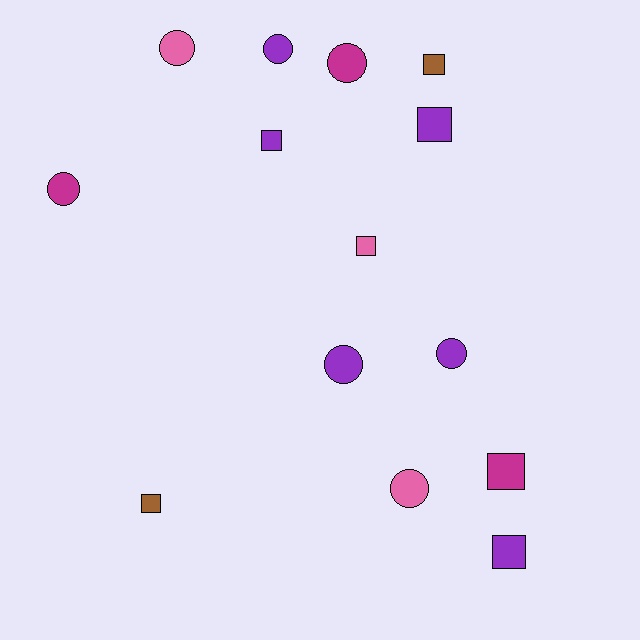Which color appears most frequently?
Purple, with 6 objects.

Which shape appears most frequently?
Circle, with 7 objects.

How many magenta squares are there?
There is 1 magenta square.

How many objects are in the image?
There are 14 objects.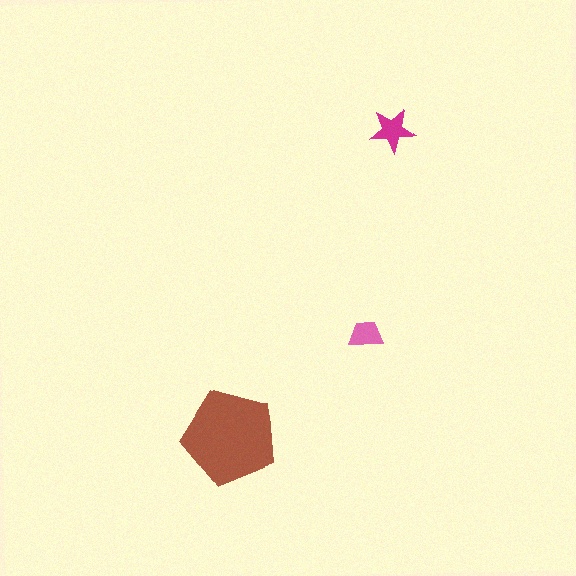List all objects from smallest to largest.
The pink trapezoid, the magenta star, the brown pentagon.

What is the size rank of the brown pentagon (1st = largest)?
1st.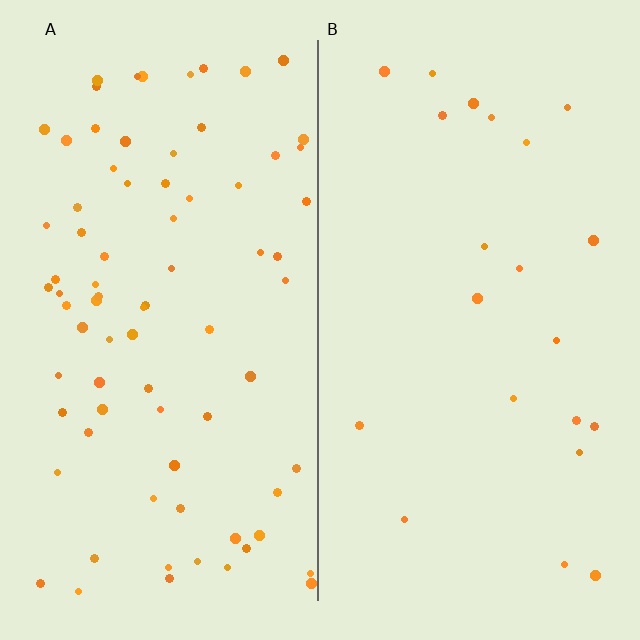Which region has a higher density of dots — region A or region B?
A (the left).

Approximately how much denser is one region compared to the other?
Approximately 3.7× — region A over region B.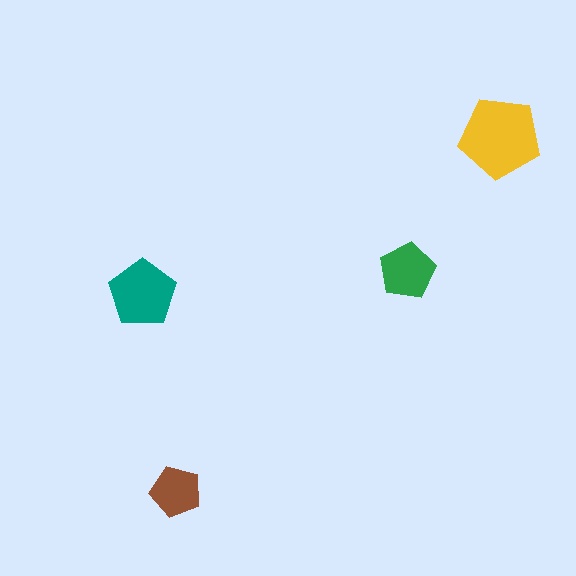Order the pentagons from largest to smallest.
the yellow one, the teal one, the green one, the brown one.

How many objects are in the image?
There are 4 objects in the image.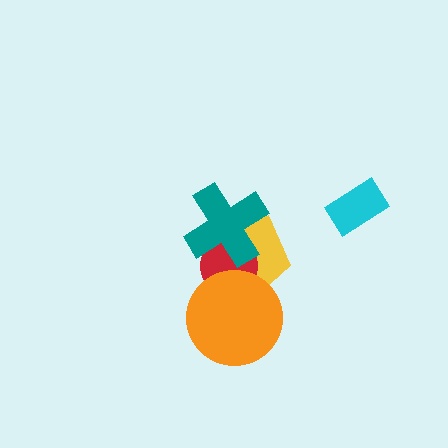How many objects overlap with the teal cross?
2 objects overlap with the teal cross.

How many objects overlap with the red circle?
3 objects overlap with the red circle.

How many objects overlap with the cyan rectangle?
0 objects overlap with the cyan rectangle.